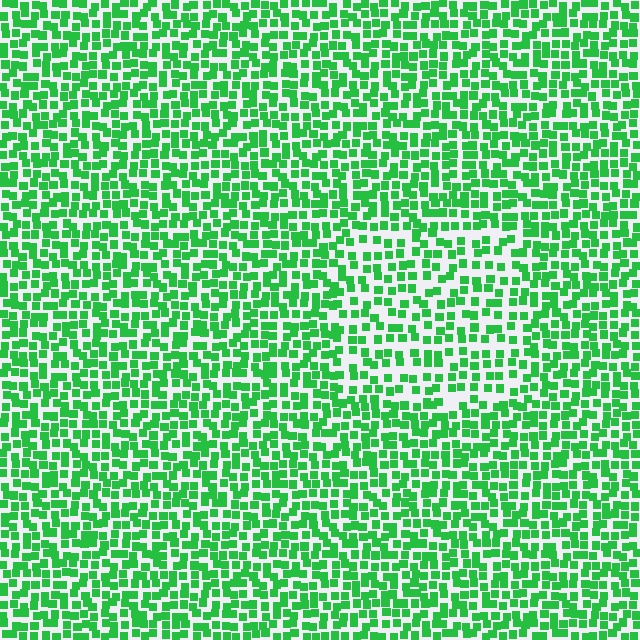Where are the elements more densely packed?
The elements are more densely packed outside the rectangle boundary.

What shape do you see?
I see a rectangle.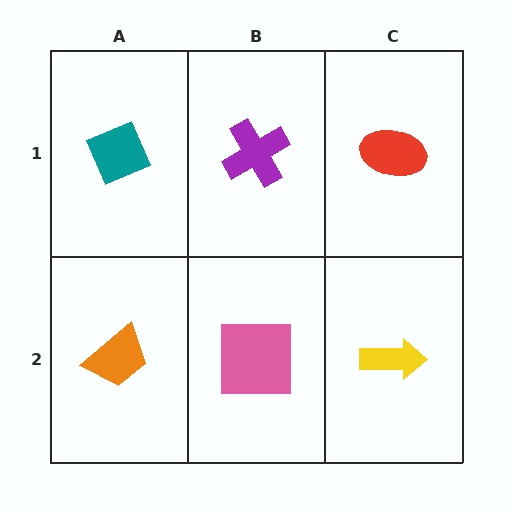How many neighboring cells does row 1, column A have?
2.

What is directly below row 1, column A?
An orange trapezoid.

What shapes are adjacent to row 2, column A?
A teal diamond (row 1, column A), a pink square (row 2, column B).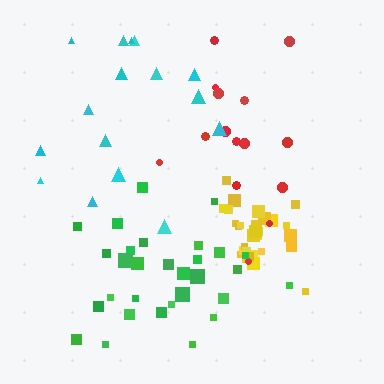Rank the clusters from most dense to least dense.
yellow, green, red, cyan.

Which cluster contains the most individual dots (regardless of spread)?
Yellow (30).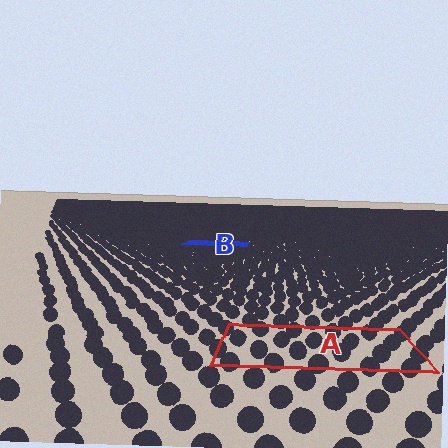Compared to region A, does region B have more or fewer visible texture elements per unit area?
Region B has more texture elements per unit area — they are packed more densely because it is farther away.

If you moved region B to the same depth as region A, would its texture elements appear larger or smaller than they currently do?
They would appear larger. At a closer depth, the same texture elements are projected at a bigger on-screen size.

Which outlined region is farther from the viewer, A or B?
Region B is farther from the viewer — the texture elements inside it appear smaller and more densely packed.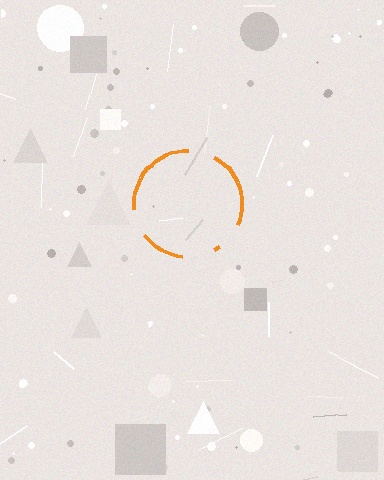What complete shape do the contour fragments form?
The contour fragments form a circle.